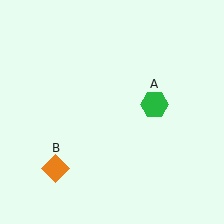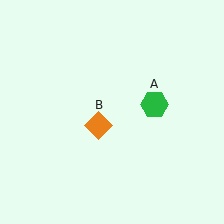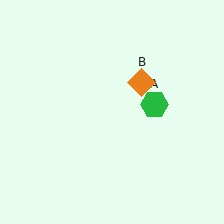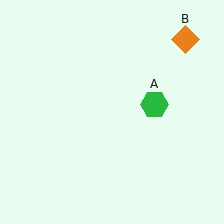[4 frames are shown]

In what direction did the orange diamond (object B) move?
The orange diamond (object B) moved up and to the right.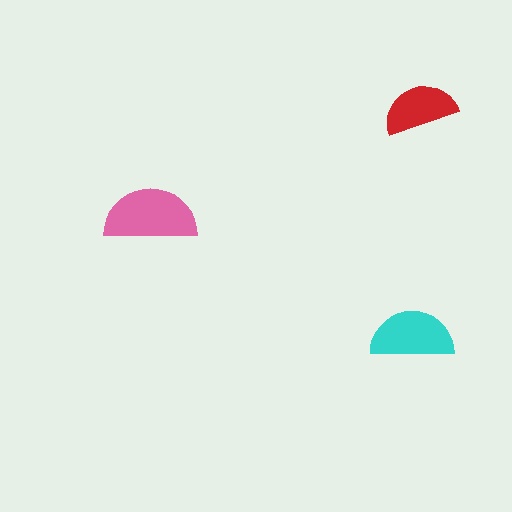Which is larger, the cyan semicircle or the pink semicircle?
The pink one.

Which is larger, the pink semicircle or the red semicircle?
The pink one.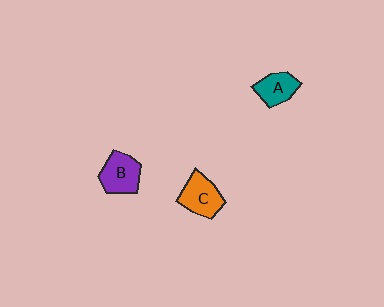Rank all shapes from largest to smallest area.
From largest to smallest: B (purple), C (orange), A (teal).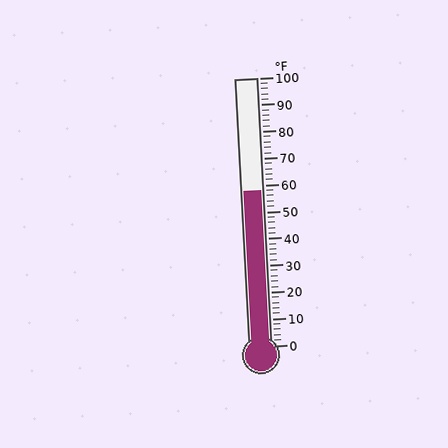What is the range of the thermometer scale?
The thermometer scale ranges from 0°F to 100°F.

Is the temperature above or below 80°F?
The temperature is below 80°F.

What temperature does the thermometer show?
The thermometer shows approximately 58°F.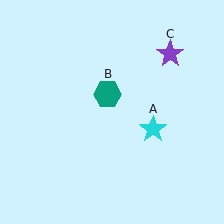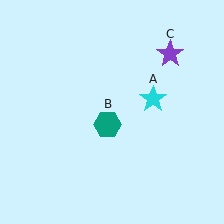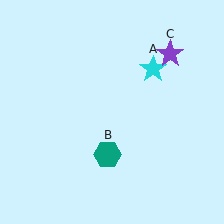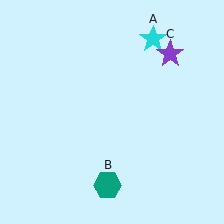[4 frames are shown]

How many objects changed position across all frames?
2 objects changed position: cyan star (object A), teal hexagon (object B).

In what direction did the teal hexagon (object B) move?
The teal hexagon (object B) moved down.